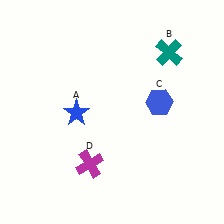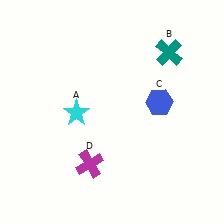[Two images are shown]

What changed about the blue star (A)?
In Image 1, A is blue. In Image 2, it changed to cyan.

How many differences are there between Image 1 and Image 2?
There is 1 difference between the two images.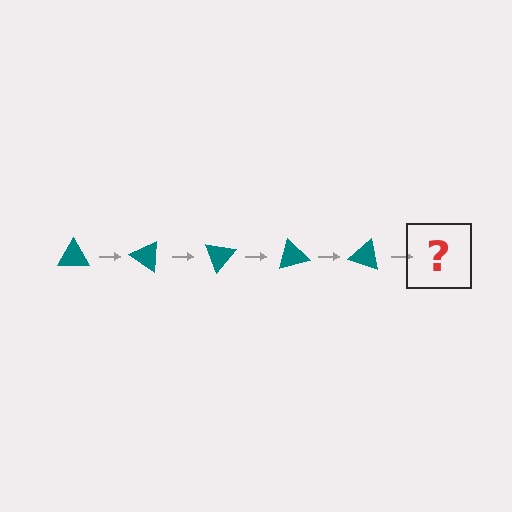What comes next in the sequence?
The next element should be a teal triangle rotated 175 degrees.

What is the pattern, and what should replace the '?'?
The pattern is that the triangle rotates 35 degrees each step. The '?' should be a teal triangle rotated 175 degrees.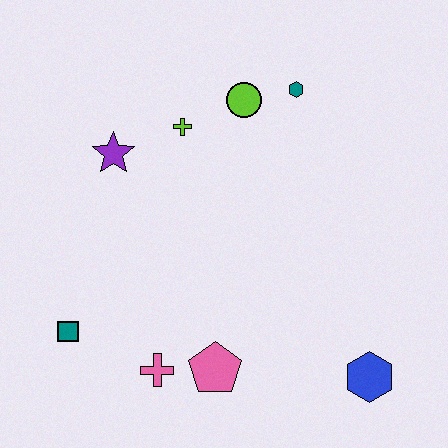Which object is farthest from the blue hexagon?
The purple star is farthest from the blue hexagon.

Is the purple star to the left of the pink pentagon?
Yes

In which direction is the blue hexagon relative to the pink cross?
The blue hexagon is to the right of the pink cross.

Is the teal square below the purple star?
Yes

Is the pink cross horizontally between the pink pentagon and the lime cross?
No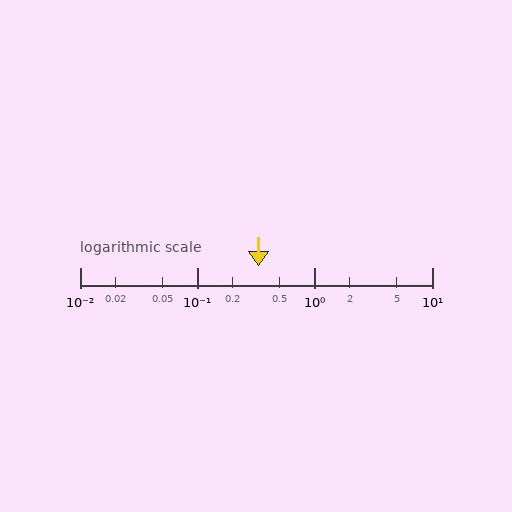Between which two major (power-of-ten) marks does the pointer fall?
The pointer is between 0.1 and 1.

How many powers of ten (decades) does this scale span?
The scale spans 3 decades, from 0.01 to 10.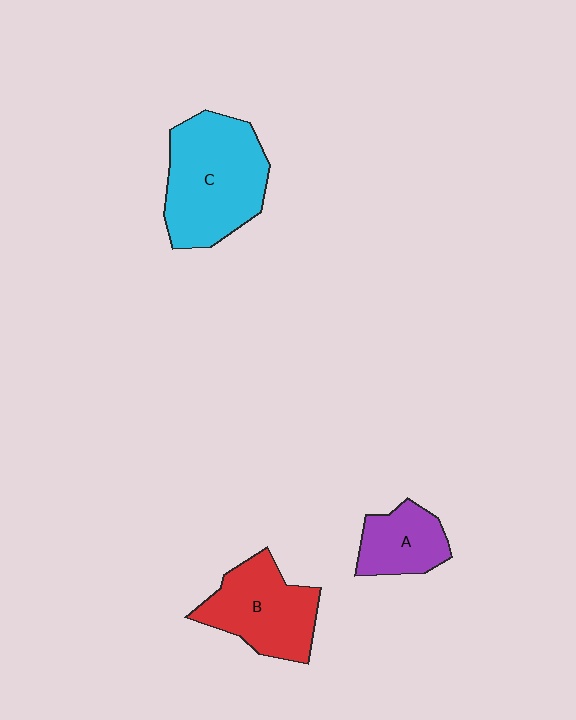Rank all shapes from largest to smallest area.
From largest to smallest: C (cyan), B (red), A (purple).